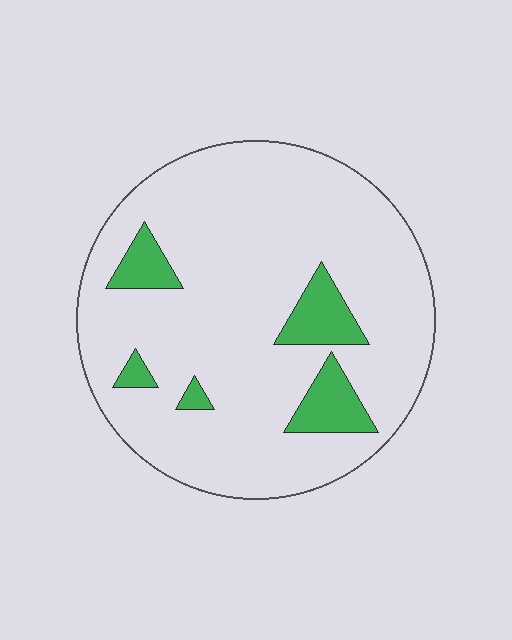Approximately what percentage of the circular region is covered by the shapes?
Approximately 10%.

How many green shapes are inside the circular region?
5.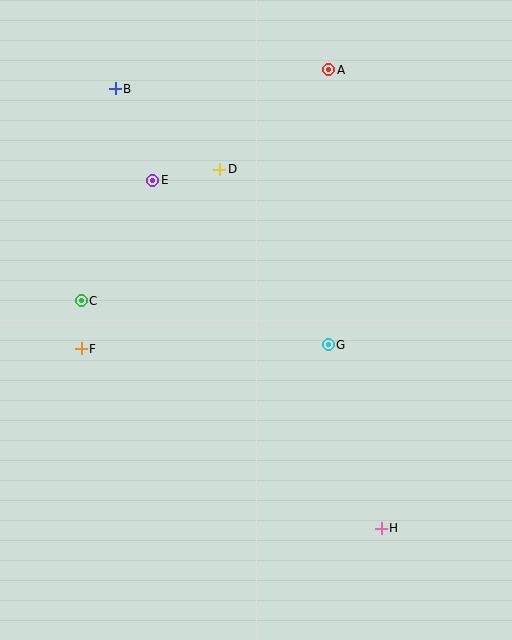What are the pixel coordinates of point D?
Point D is at (220, 169).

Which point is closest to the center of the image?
Point G at (328, 345) is closest to the center.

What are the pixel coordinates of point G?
Point G is at (328, 345).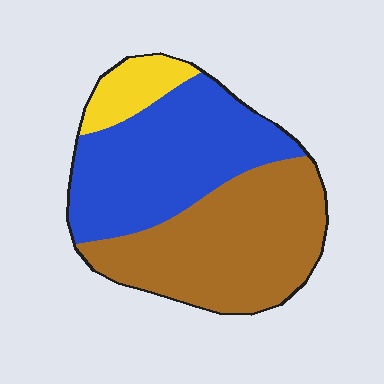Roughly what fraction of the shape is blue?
Blue takes up between a quarter and a half of the shape.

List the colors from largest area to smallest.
From largest to smallest: brown, blue, yellow.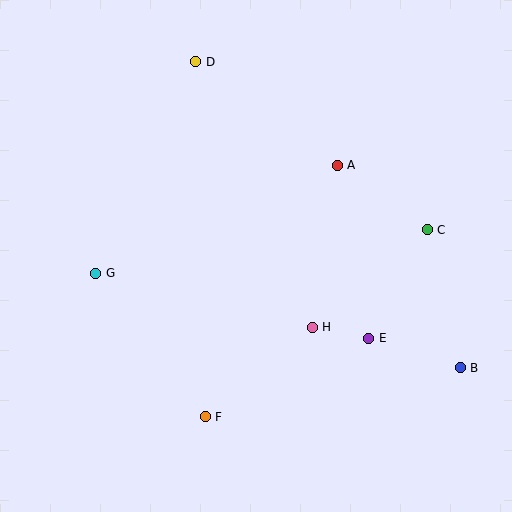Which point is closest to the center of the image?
Point H at (312, 327) is closest to the center.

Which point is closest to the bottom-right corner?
Point B is closest to the bottom-right corner.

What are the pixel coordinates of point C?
Point C is at (427, 230).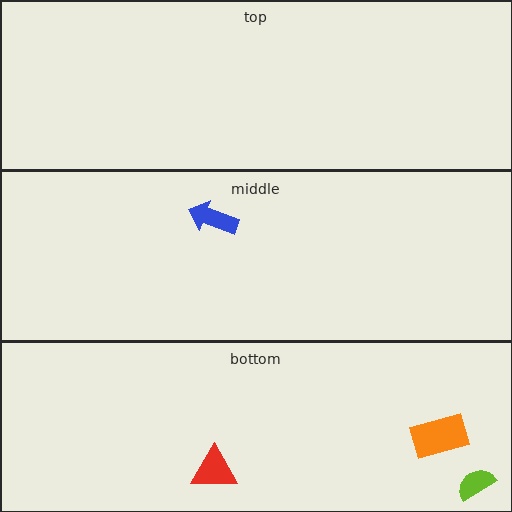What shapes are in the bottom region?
The red triangle, the lime semicircle, the orange rectangle.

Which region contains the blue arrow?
The middle region.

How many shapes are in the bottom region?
3.